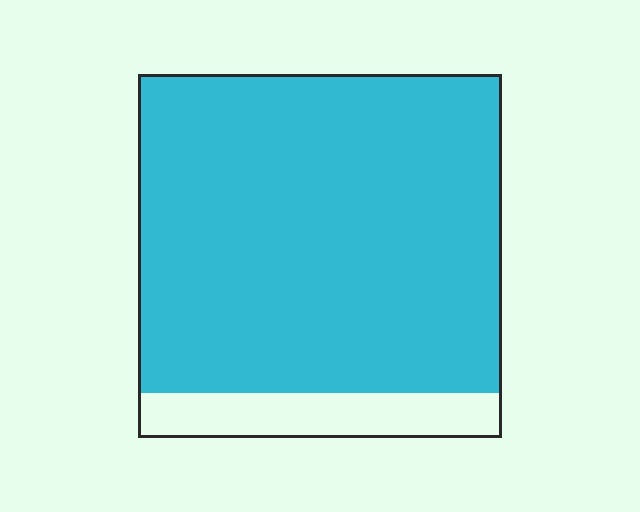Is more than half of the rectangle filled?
Yes.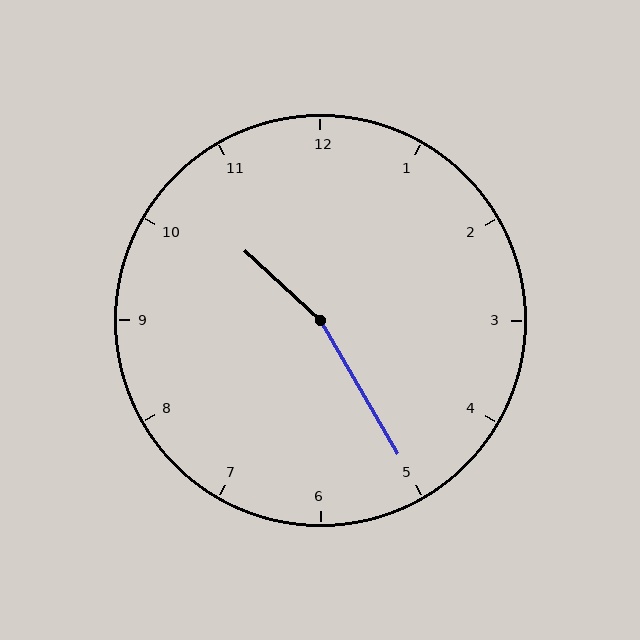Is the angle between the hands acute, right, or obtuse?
It is obtuse.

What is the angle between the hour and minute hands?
Approximately 162 degrees.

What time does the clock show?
10:25.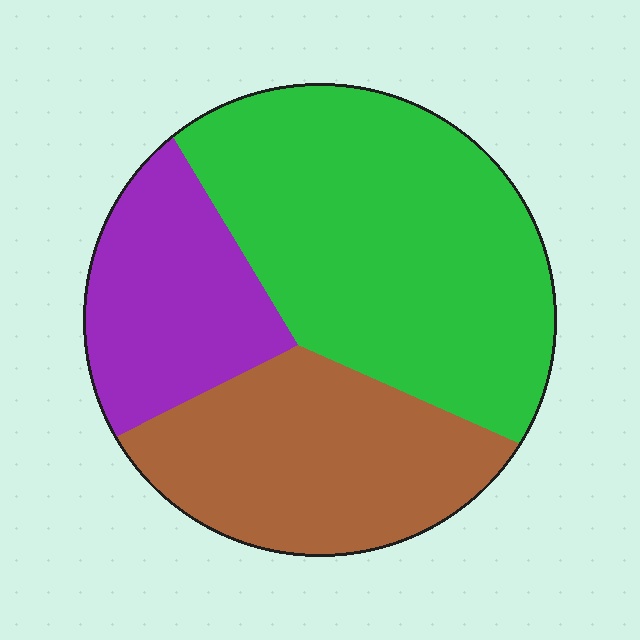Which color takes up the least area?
Purple, at roughly 20%.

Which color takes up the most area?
Green, at roughly 50%.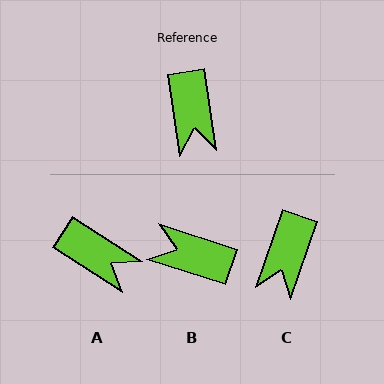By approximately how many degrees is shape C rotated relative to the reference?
Approximately 28 degrees clockwise.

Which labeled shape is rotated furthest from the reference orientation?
B, about 117 degrees away.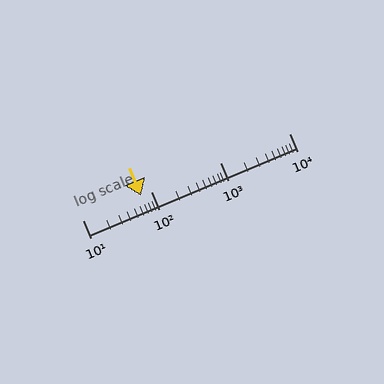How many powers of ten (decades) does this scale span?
The scale spans 3 decades, from 10 to 10000.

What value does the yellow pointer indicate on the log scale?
The pointer indicates approximately 70.